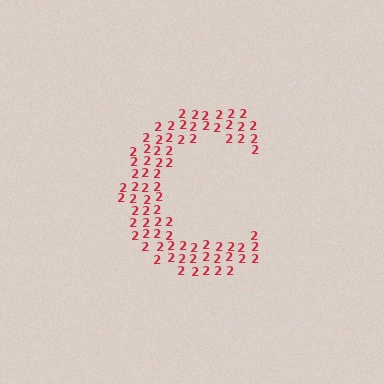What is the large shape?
The large shape is the letter C.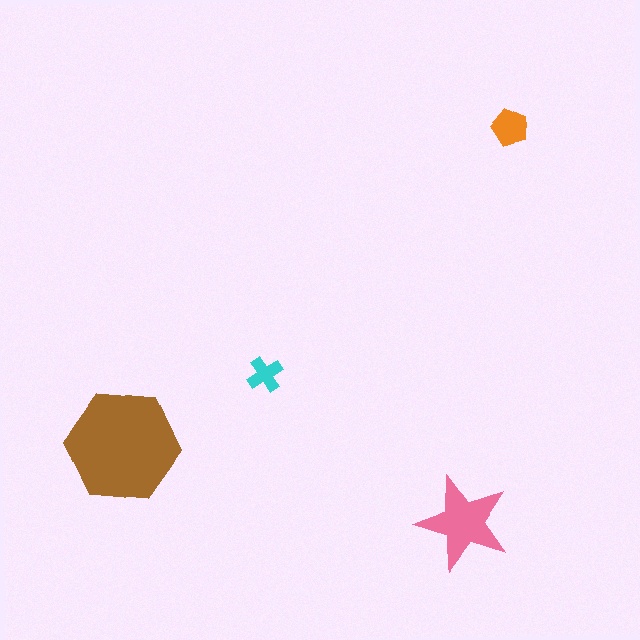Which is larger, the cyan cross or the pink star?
The pink star.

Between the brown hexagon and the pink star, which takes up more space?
The brown hexagon.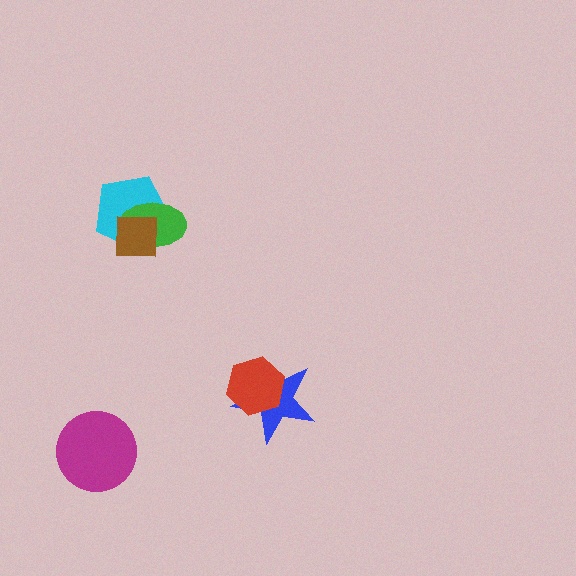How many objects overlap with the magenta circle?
0 objects overlap with the magenta circle.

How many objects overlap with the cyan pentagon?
2 objects overlap with the cyan pentagon.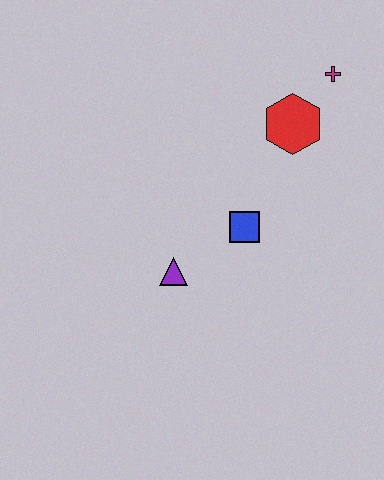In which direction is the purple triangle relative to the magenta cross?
The purple triangle is below the magenta cross.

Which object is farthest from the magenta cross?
The purple triangle is farthest from the magenta cross.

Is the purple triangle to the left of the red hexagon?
Yes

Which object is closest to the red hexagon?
The magenta cross is closest to the red hexagon.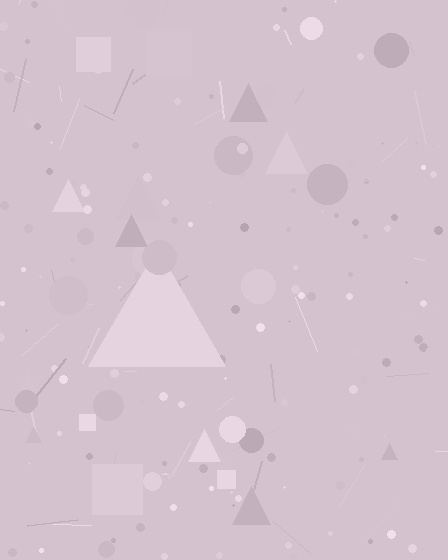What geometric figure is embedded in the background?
A triangle is embedded in the background.